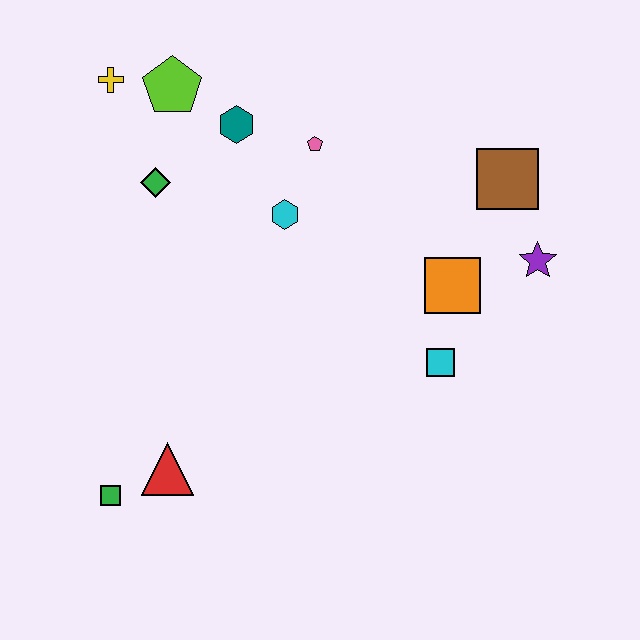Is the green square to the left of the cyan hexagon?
Yes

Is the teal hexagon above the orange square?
Yes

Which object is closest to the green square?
The red triangle is closest to the green square.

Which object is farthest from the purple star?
The green square is farthest from the purple star.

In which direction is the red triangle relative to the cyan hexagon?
The red triangle is below the cyan hexagon.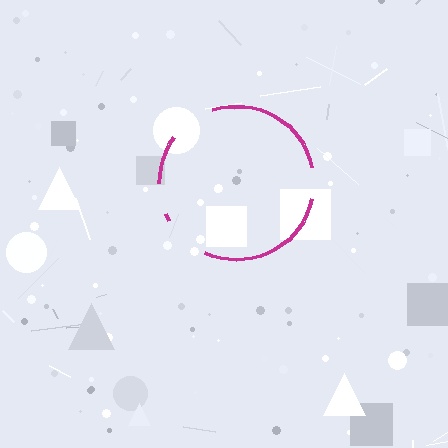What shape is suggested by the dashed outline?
The dashed outline suggests a circle.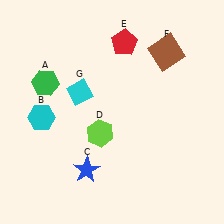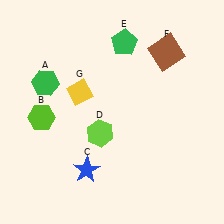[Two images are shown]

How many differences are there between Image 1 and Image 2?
There are 3 differences between the two images.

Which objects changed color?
B changed from cyan to lime. E changed from red to green. G changed from cyan to yellow.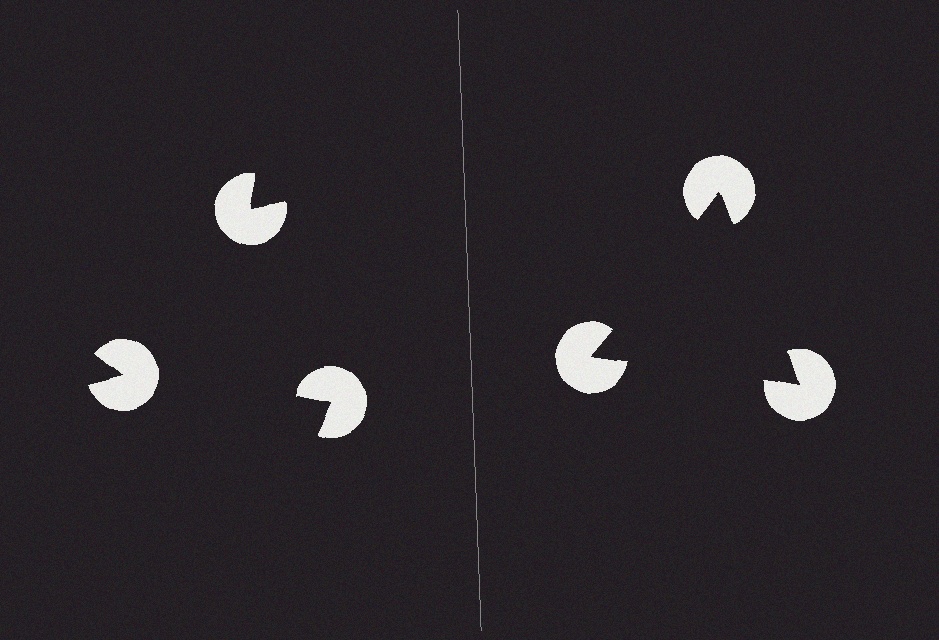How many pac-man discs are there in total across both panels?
6 — 3 on each side.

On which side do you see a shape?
An illusory triangle appears on the right side. On the left side the wedge cuts are rotated, so no coherent shape forms.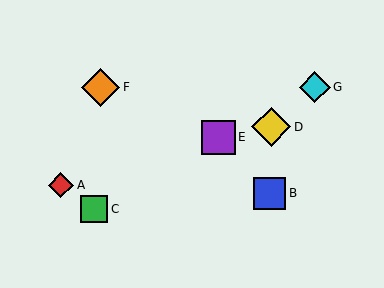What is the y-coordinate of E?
Object E is at y≈137.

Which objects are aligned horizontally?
Objects F, G are aligned horizontally.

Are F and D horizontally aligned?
No, F is at y≈87 and D is at y≈127.